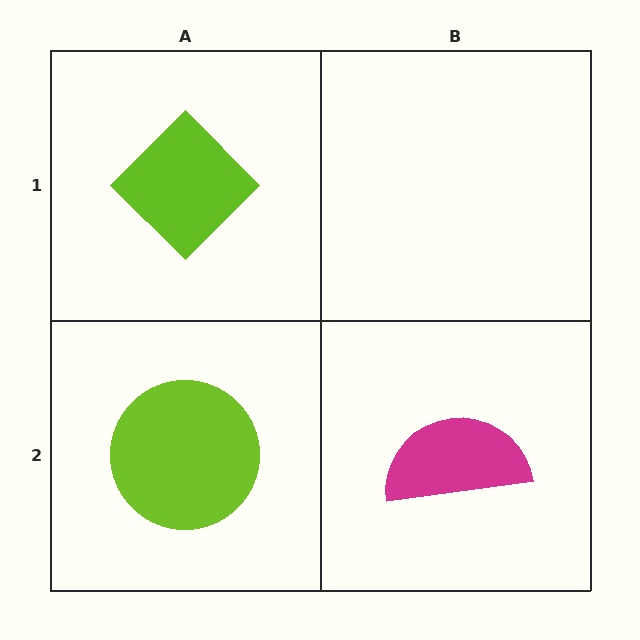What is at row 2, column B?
A magenta semicircle.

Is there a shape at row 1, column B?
No, that cell is empty.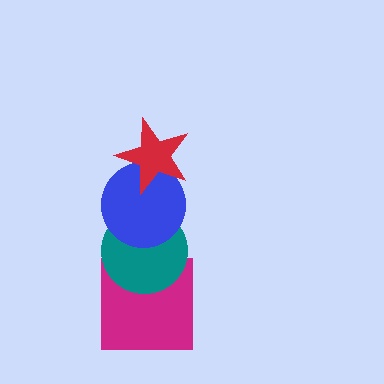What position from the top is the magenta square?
The magenta square is 4th from the top.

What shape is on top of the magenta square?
The teal circle is on top of the magenta square.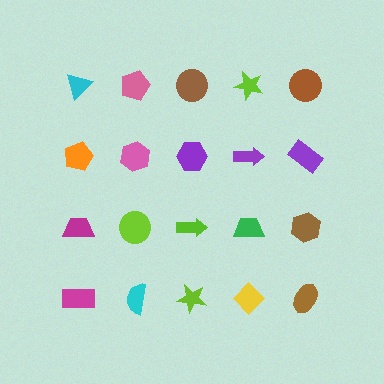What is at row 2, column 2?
A pink hexagon.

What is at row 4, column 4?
A yellow diamond.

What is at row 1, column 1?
A cyan triangle.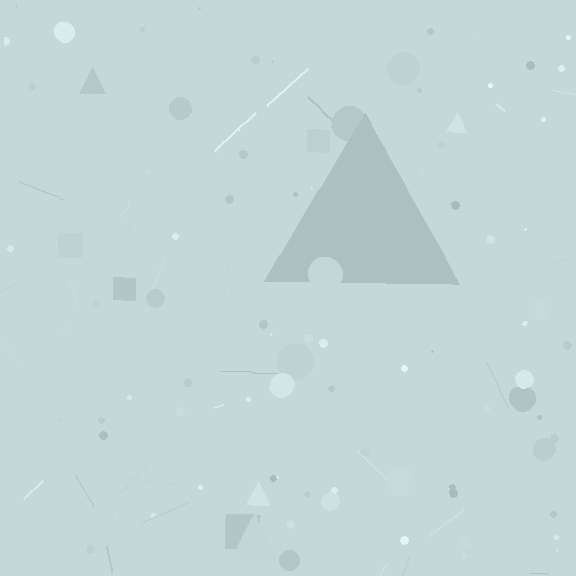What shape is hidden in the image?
A triangle is hidden in the image.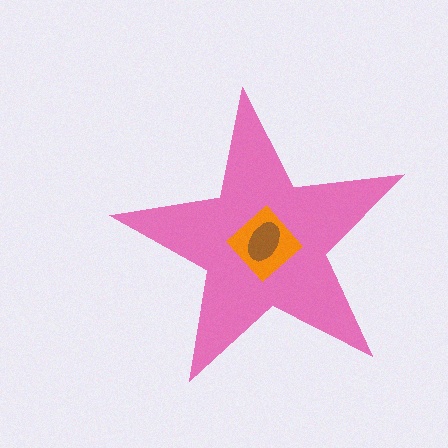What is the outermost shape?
The pink star.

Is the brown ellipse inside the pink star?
Yes.